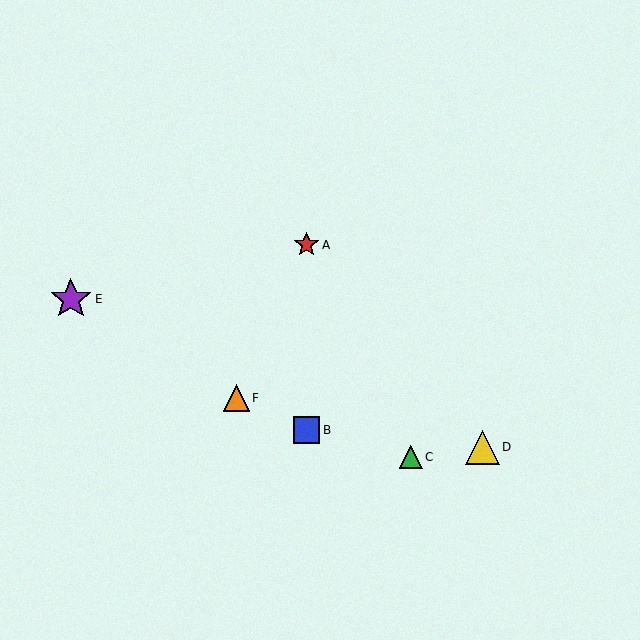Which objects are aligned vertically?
Objects A, B are aligned vertically.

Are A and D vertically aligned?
No, A is at x≈306 and D is at x≈482.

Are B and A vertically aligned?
Yes, both are at x≈306.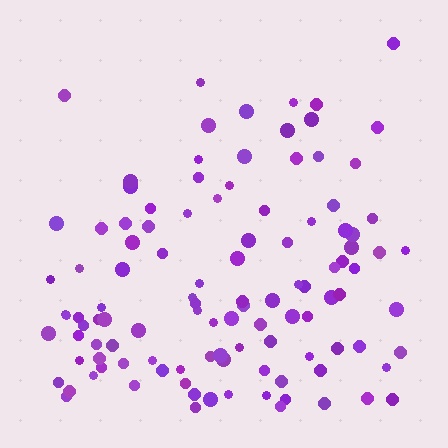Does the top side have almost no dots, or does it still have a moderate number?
Still a moderate number, just noticeably fewer than the bottom.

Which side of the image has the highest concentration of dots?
The bottom.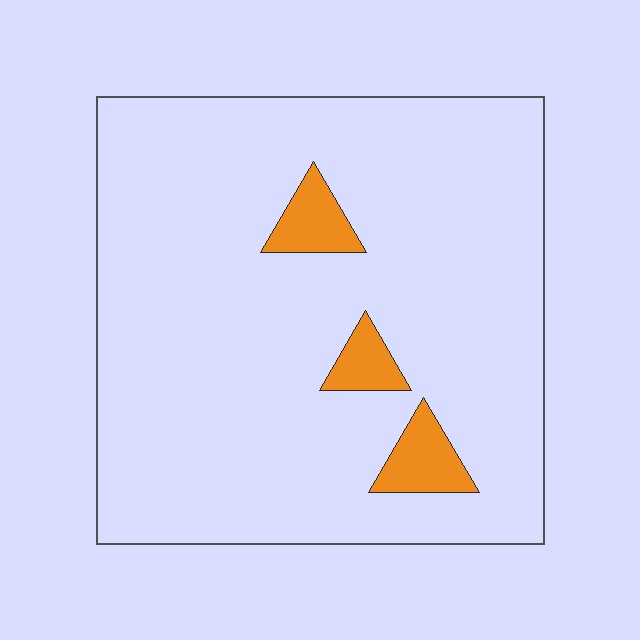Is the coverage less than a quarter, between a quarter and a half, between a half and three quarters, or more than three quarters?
Less than a quarter.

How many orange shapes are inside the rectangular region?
3.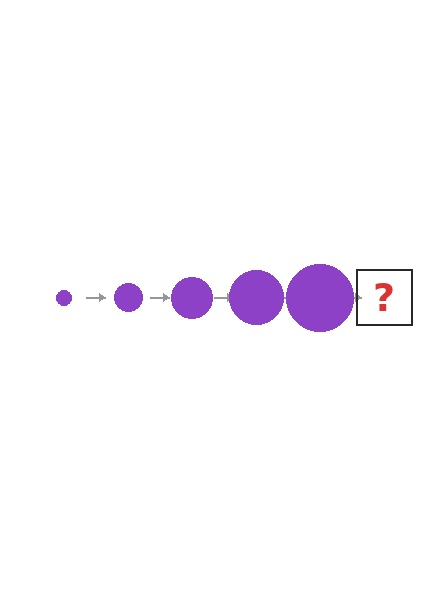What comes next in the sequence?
The next element should be a purple circle, larger than the previous one.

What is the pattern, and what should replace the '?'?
The pattern is that the circle gets progressively larger each step. The '?' should be a purple circle, larger than the previous one.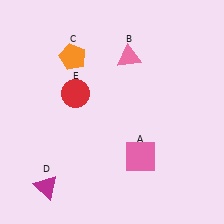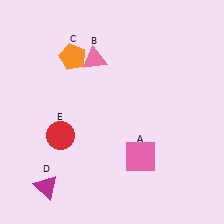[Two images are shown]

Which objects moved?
The objects that moved are: the pink triangle (B), the red circle (E).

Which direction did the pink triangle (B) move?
The pink triangle (B) moved left.